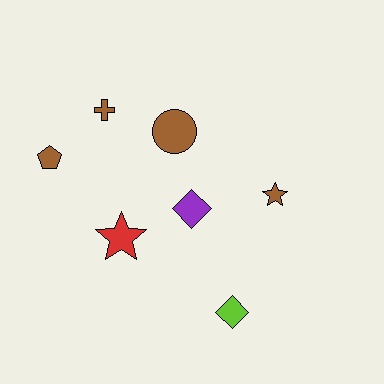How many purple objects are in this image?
There is 1 purple object.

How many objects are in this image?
There are 7 objects.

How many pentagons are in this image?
There is 1 pentagon.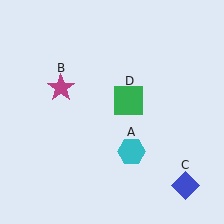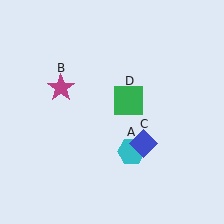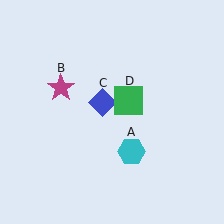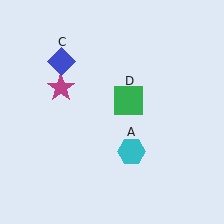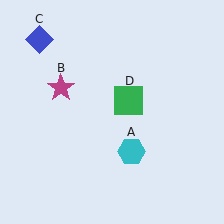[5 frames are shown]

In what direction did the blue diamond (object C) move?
The blue diamond (object C) moved up and to the left.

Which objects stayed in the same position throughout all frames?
Cyan hexagon (object A) and magenta star (object B) and green square (object D) remained stationary.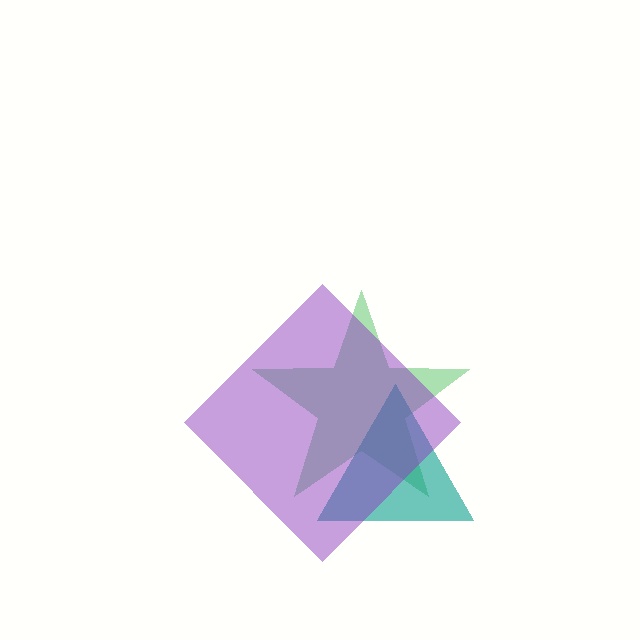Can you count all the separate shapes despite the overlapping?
Yes, there are 3 separate shapes.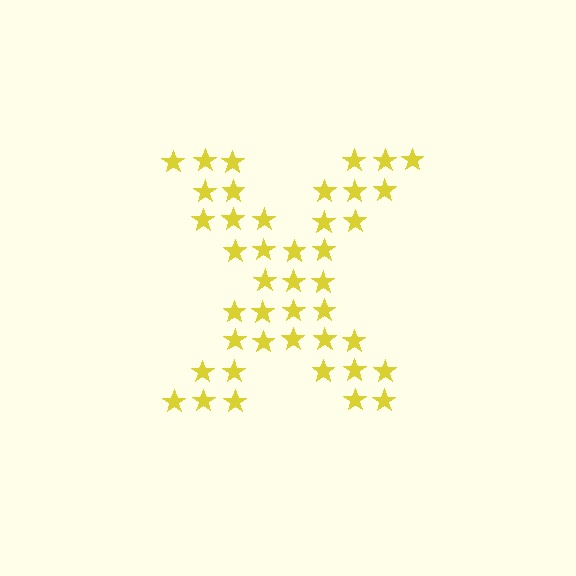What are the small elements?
The small elements are stars.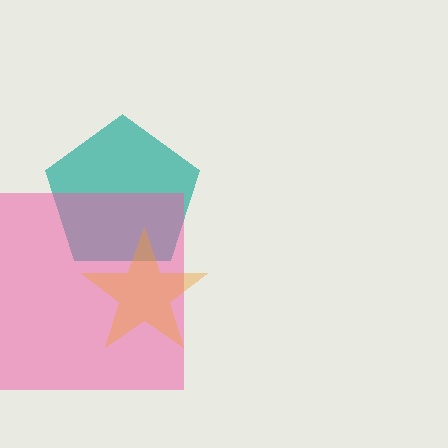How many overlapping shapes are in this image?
There are 3 overlapping shapes in the image.